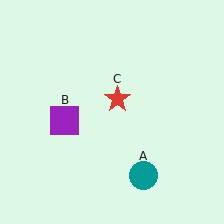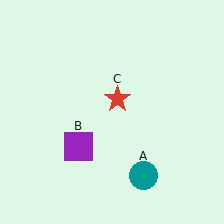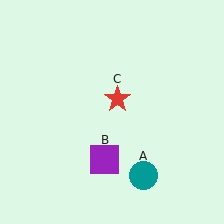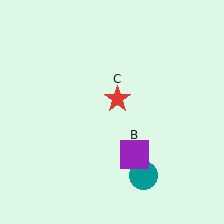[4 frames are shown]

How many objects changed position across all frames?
1 object changed position: purple square (object B).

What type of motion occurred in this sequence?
The purple square (object B) rotated counterclockwise around the center of the scene.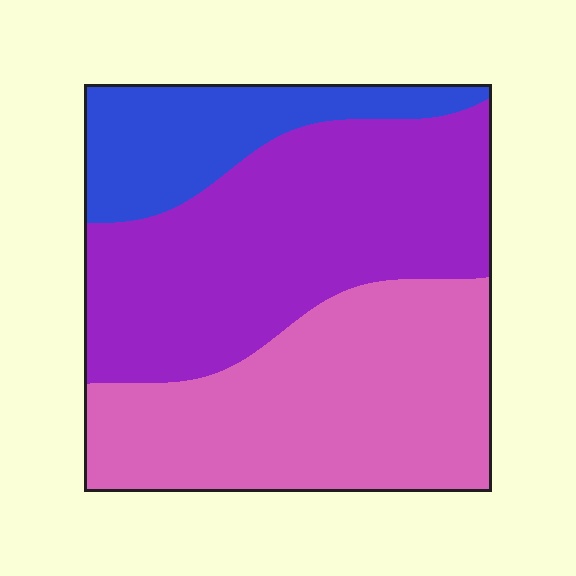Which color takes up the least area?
Blue, at roughly 15%.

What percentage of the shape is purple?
Purple takes up about two fifths (2/5) of the shape.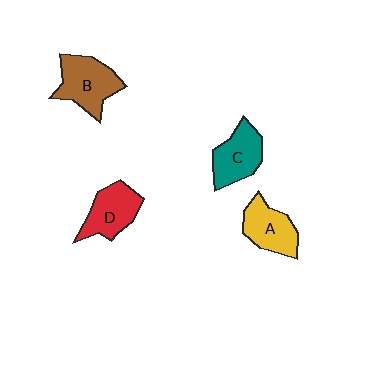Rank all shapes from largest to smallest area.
From largest to smallest: B (brown), C (teal), D (red), A (yellow).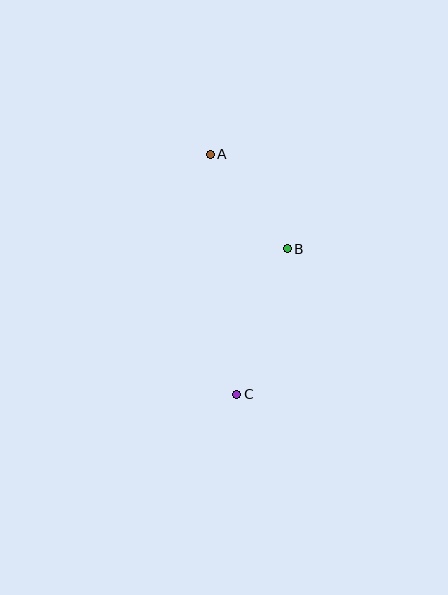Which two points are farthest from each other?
Points A and C are farthest from each other.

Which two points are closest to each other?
Points A and B are closest to each other.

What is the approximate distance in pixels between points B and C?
The distance between B and C is approximately 154 pixels.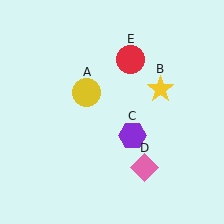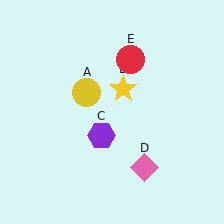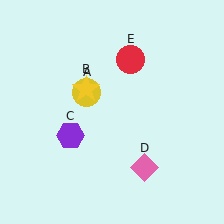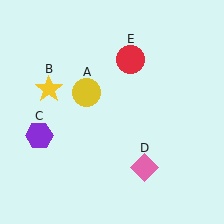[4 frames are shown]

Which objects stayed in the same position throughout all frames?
Yellow circle (object A) and pink diamond (object D) and red circle (object E) remained stationary.